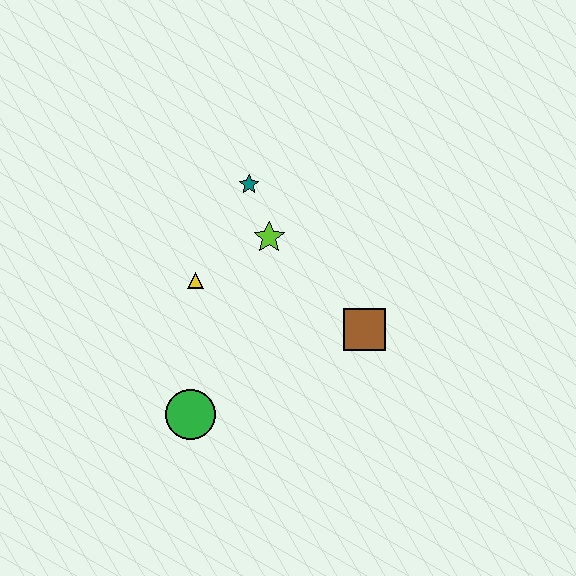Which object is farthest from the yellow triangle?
The brown square is farthest from the yellow triangle.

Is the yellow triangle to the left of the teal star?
Yes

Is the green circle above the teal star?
No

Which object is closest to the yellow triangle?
The lime star is closest to the yellow triangle.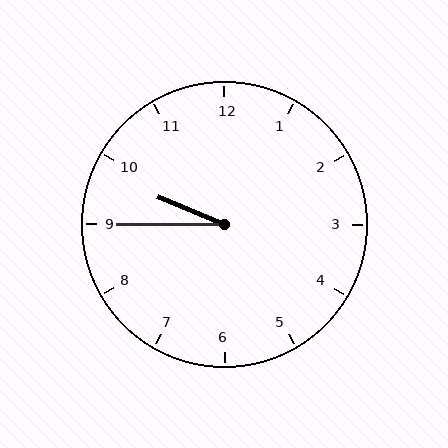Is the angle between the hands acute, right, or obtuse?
It is acute.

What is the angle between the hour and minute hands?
Approximately 22 degrees.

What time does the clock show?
9:45.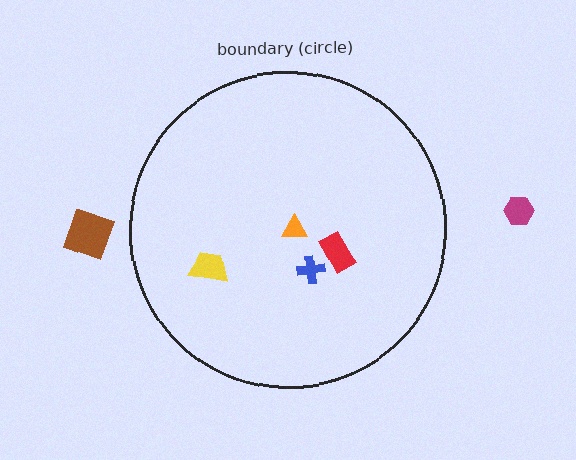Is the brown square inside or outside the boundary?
Outside.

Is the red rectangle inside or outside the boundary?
Inside.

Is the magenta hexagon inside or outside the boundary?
Outside.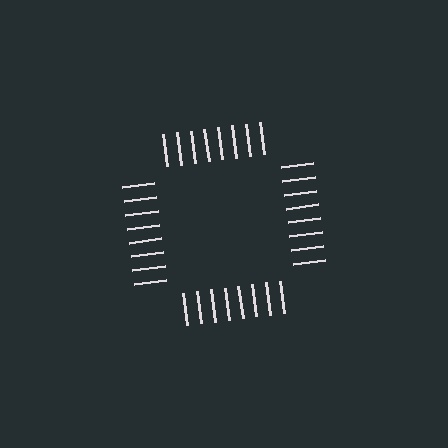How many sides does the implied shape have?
4 sides — the line-ends trace a square.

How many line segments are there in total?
32 — 8 along each of the 4 edges.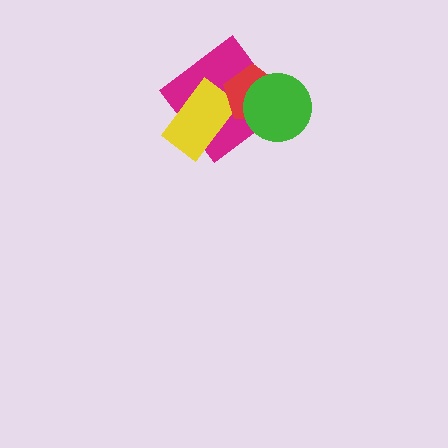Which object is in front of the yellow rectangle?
The red pentagon is in front of the yellow rectangle.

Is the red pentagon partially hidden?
Yes, it is partially covered by another shape.